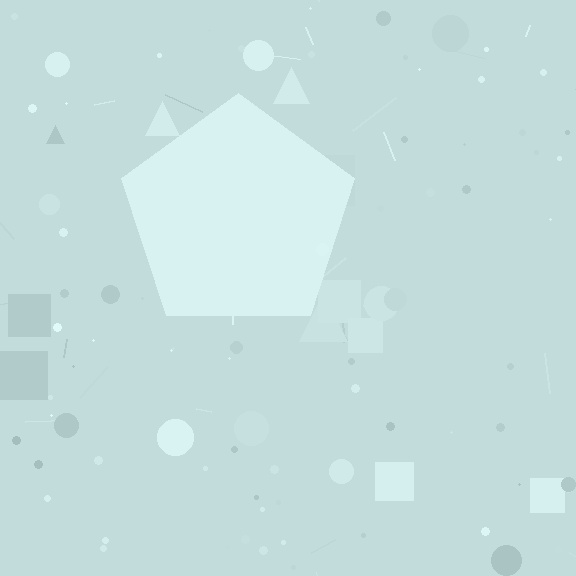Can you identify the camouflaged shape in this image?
The camouflaged shape is a pentagon.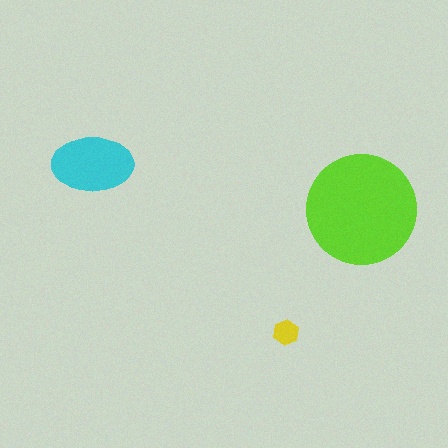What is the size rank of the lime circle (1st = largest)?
1st.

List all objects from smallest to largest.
The yellow hexagon, the cyan ellipse, the lime circle.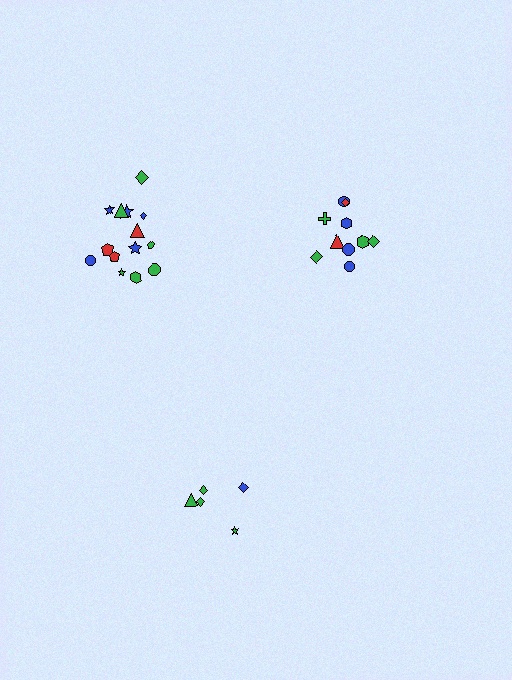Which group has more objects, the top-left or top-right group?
The top-left group.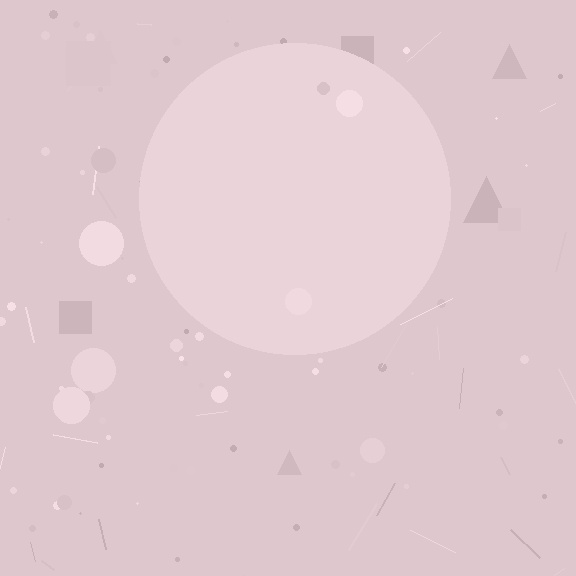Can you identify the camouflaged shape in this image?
The camouflaged shape is a circle.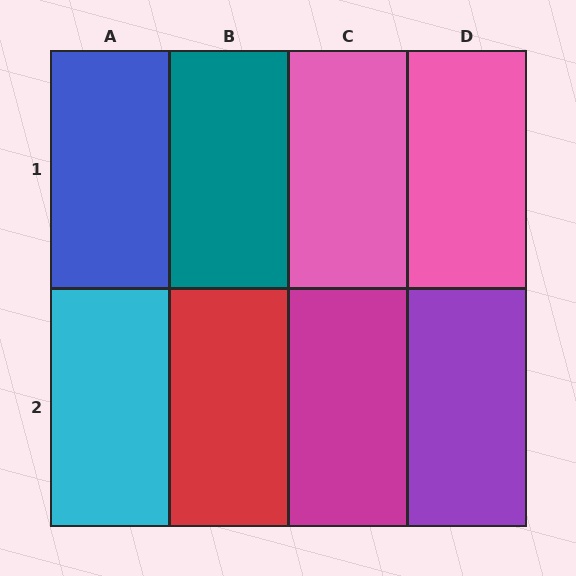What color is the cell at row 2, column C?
Magenta.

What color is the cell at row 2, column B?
Red.